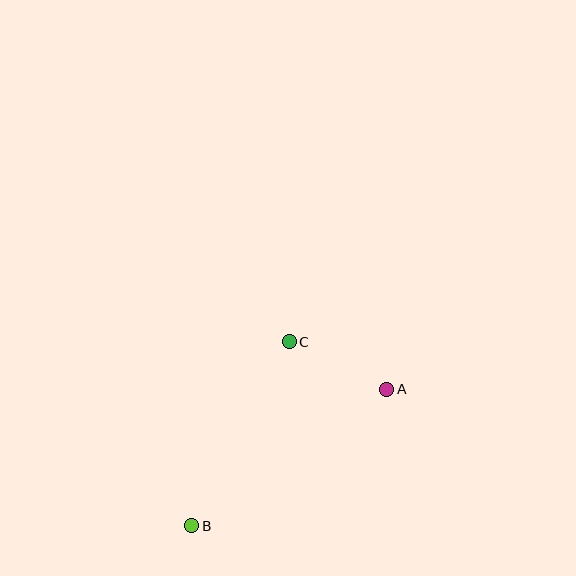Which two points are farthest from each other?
Points A and B are farthest from each other.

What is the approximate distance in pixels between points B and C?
The distance between B and C is approximately 208 pixels.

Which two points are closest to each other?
Points A and C are closest to each other.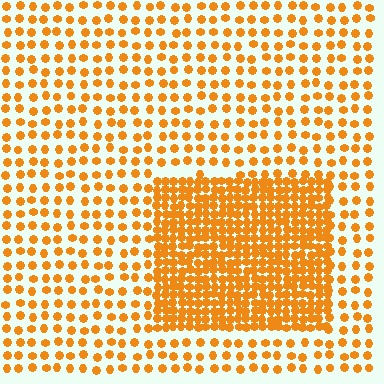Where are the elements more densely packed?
The elements are more densely packed inside the rectangle boundary.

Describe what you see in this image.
The image contains small orange elements arranged at two different densities. A rectangle-shaped region is visible where the elements are more densely packed than the surrounding area.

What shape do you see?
I see a rectangle.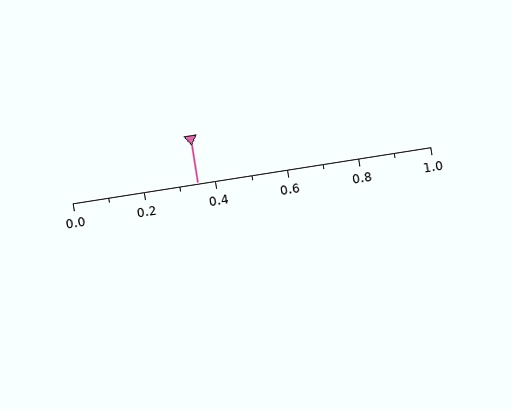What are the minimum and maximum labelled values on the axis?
The axis runs from 0.0 to 1.0.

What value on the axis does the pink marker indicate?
The marker indicates approximately 0.35.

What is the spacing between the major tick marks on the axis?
The major ticks are spaced 0.2 apart.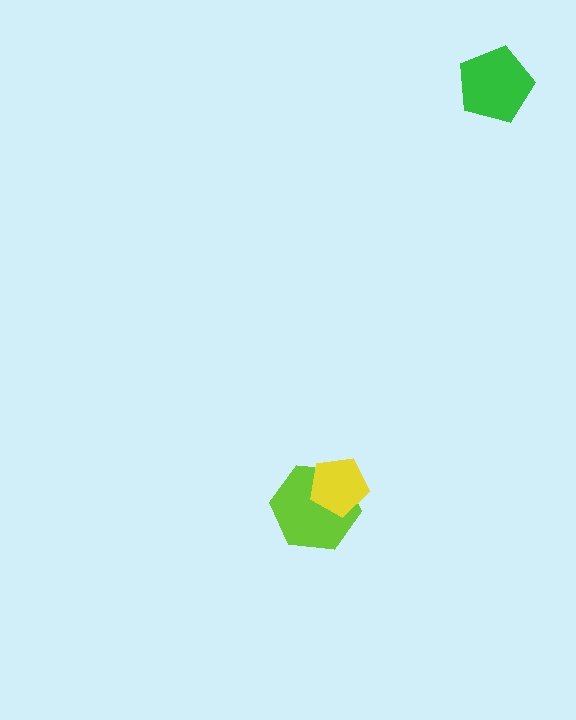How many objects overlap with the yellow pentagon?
1 object overlaps with the yellow pentagon.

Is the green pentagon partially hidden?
No, no other shape covers it.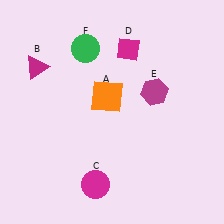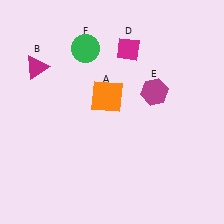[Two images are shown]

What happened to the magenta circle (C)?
The magenta circle (C) was removed in Image 2. It was in the bottom-left area of Image 1.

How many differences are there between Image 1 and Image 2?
There is 1 difference between the two images.